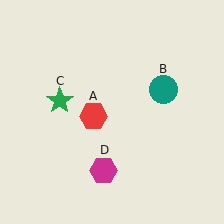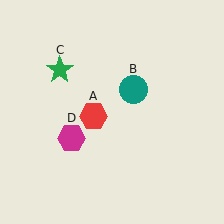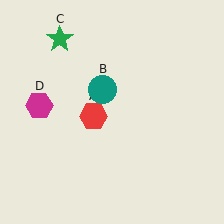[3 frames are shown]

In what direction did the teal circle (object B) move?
The teal circle (object B) moved left.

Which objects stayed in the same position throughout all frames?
Red hexagon (object A) remained stationary.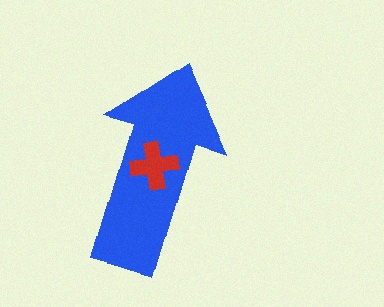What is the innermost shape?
The red cross.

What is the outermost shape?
The blue arrow.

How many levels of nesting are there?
2.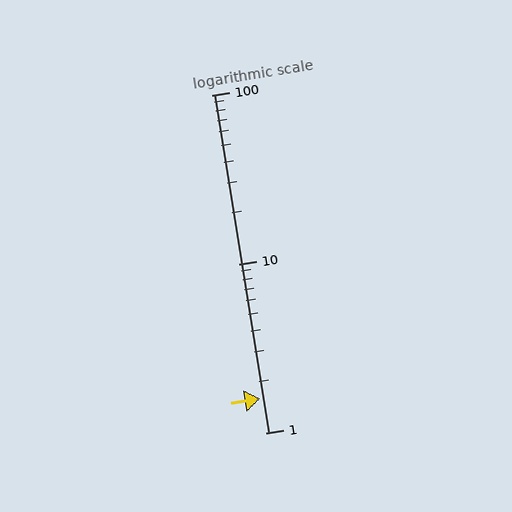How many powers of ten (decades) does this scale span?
The scale spans 2 decades, from 1 to 100.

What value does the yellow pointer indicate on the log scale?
The pointer indicates approximately 1.6.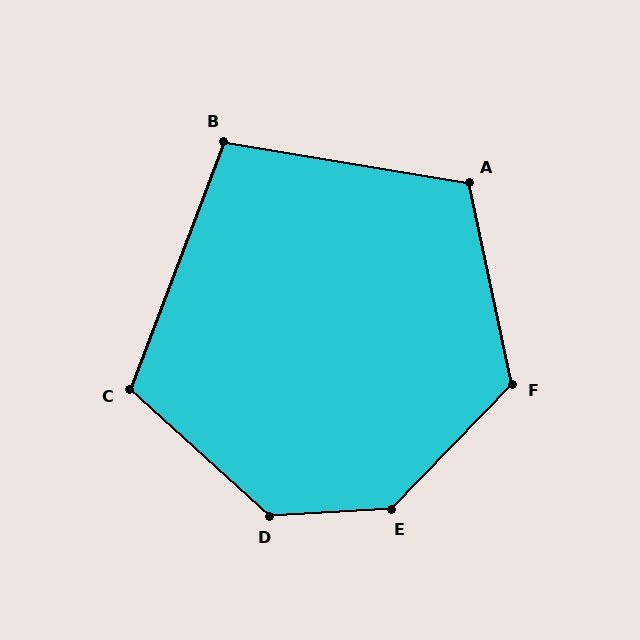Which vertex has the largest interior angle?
E, at approximately 137 degrees.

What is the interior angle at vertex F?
Approximately 124 degrees (obtuse).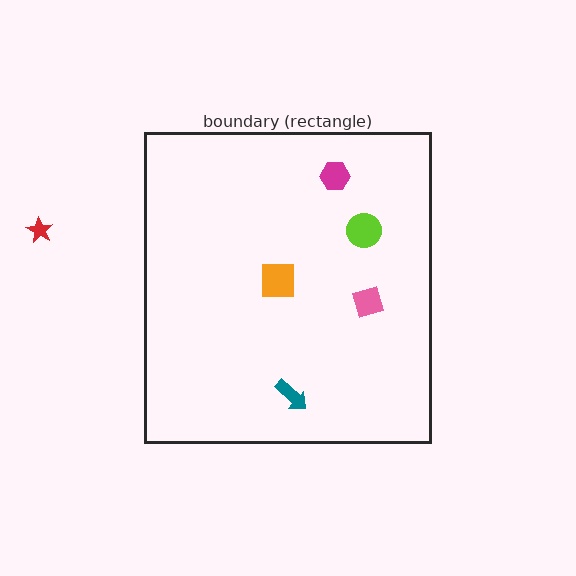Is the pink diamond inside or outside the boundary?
Inside.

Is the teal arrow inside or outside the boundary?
Inside.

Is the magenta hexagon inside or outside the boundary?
Inside.